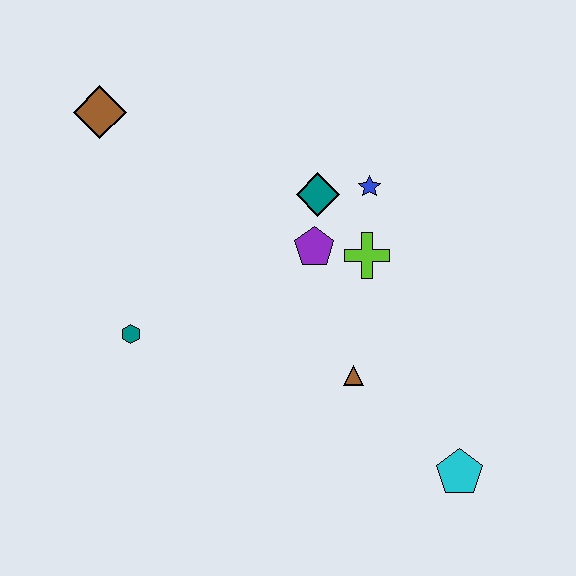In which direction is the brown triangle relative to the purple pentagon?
The brown triangle is below the purple pentagon.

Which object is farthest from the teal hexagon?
The cyan pentagon is farthest from the teal hexagon.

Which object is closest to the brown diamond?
The teal hexagon is closest to the brown diamond.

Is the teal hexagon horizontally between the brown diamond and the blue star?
Yes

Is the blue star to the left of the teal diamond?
No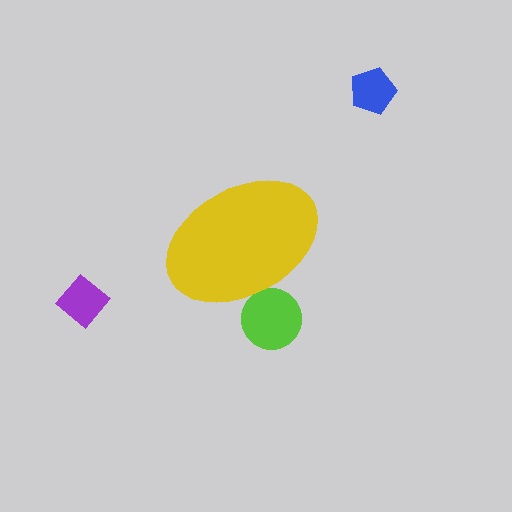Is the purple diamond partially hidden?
No, the purple diamond is fully visible.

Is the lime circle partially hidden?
Yes, the lime circle is partially hidden behind the yellow ellipse.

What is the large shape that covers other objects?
A yellow ellipse.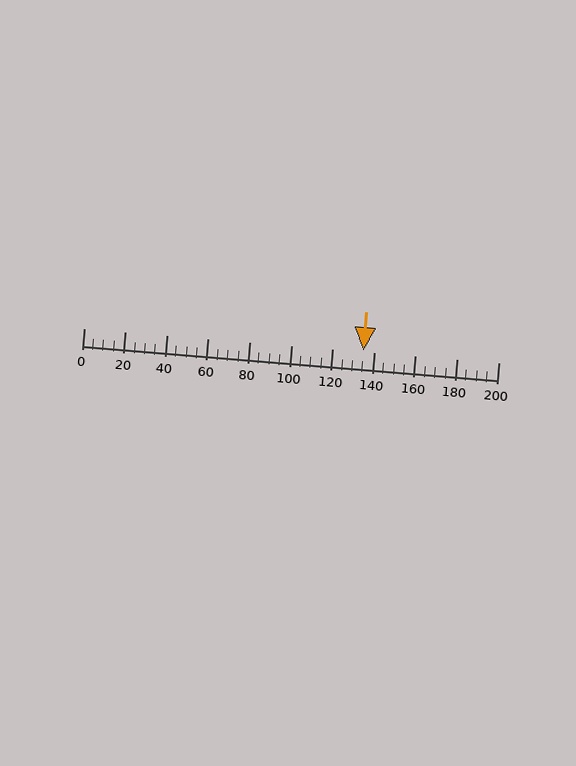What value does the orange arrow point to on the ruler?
The orange arrow points to approximately 135.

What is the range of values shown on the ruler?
The ruler shows values from 0 to 200.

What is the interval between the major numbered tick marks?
The major tick marks are spaced 20 units apart.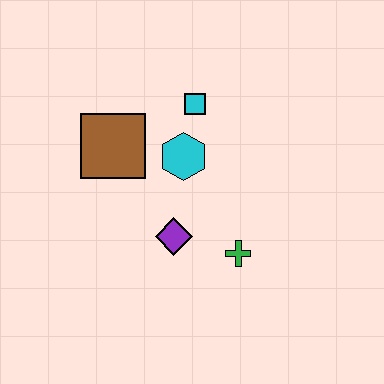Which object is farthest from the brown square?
The green cross is farthest from the brown square.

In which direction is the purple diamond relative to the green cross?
The purple diamond is to the left of the green cross.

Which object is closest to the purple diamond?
The green cross is closest to the purple diamond.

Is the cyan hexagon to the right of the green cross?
No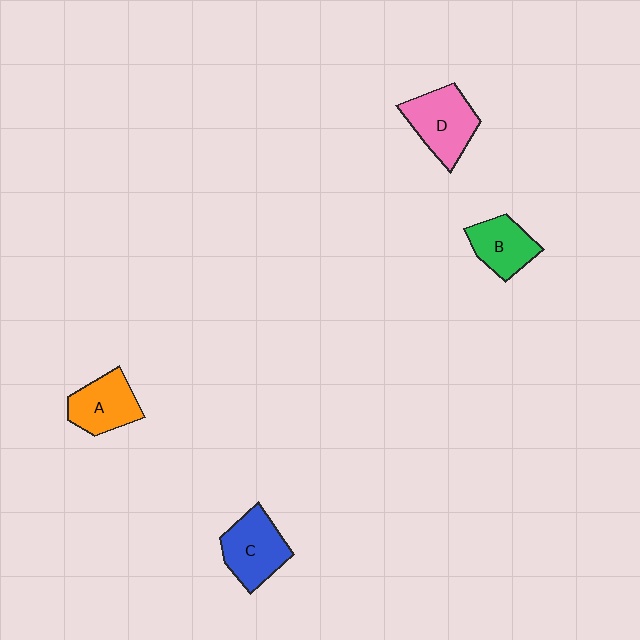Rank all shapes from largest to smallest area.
From largest to smallest: D (pink), C (blue), A (orange), B (green).